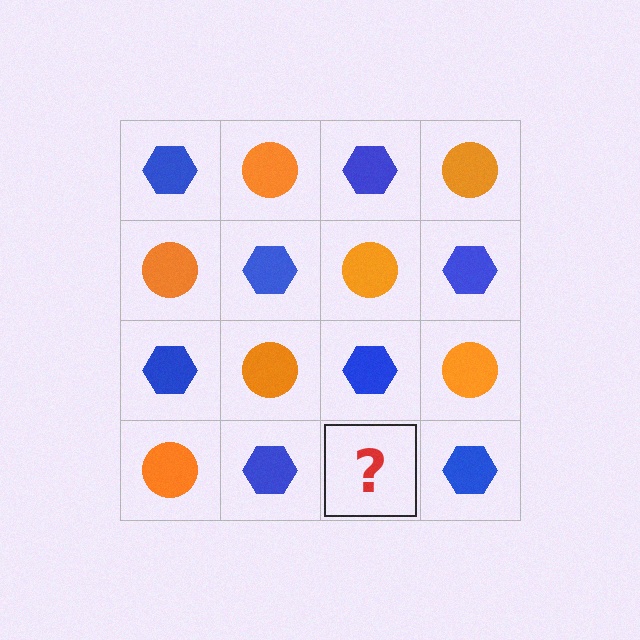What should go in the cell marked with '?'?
The missing cell should contain an orange circle.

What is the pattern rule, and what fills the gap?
The rule is that it alternates blue hexagon and orange circle in a checkerboard pattern. The gap should be filled with an orange circle.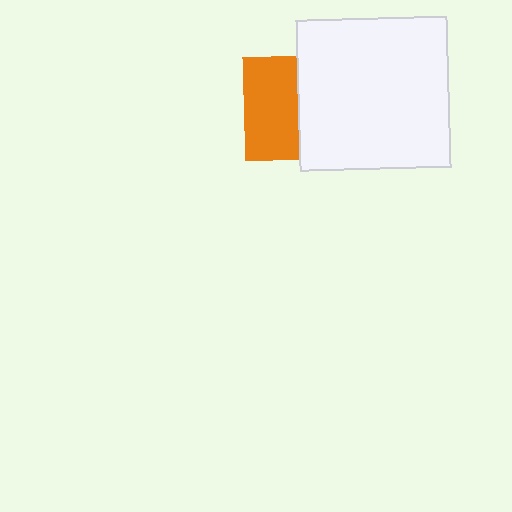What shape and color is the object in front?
The object in front is a white square.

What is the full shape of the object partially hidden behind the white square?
The partially hidden object is an orange square.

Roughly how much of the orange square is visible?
About half of it is visible (roughly 52%).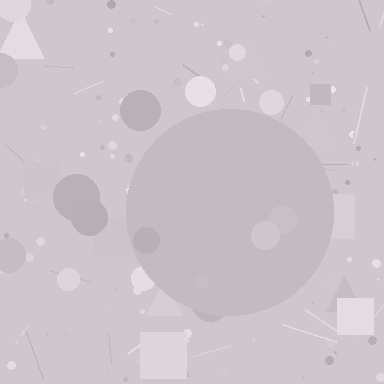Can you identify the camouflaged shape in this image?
The camouflaged shape is a circle.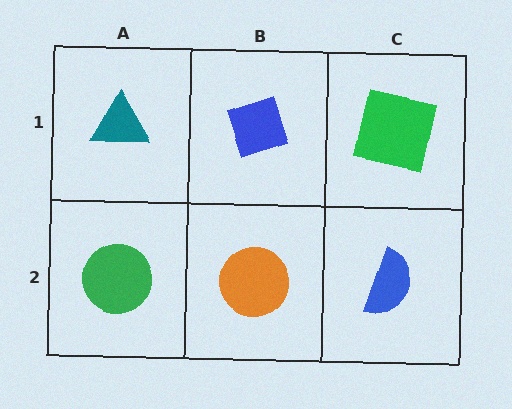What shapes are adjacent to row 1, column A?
A green circle (row 2, column A), a blue diamond (row 1, column B).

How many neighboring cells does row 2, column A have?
2.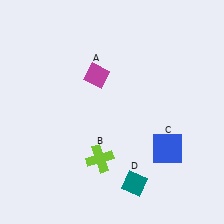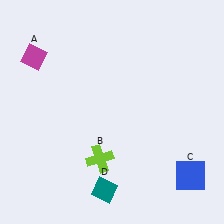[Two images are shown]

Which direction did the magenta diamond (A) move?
The magenta diamond (A) moved left.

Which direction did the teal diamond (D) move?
The teal diamond (D) moved left.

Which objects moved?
The objects that moved are: the magenta diamond (A), the blue square (C), the teal diamond (D).